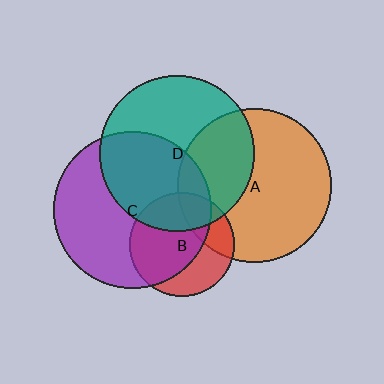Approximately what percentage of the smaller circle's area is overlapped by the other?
Approximately 30%.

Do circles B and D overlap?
Yes.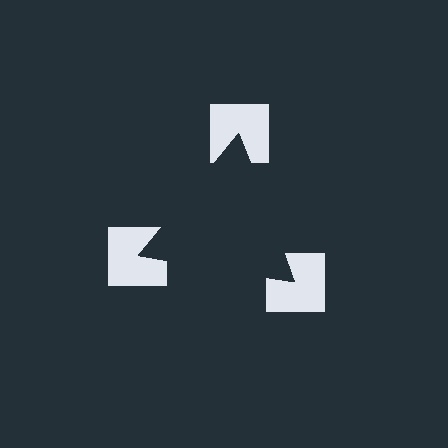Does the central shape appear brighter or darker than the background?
It typically appears slightly darker than the background, even though no actual brightness change is drawn.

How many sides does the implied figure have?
3 sides.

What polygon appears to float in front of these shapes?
An illusory triangle — its edges are inferred from the aligned wedge cuts in the notched squares, not physically drawn.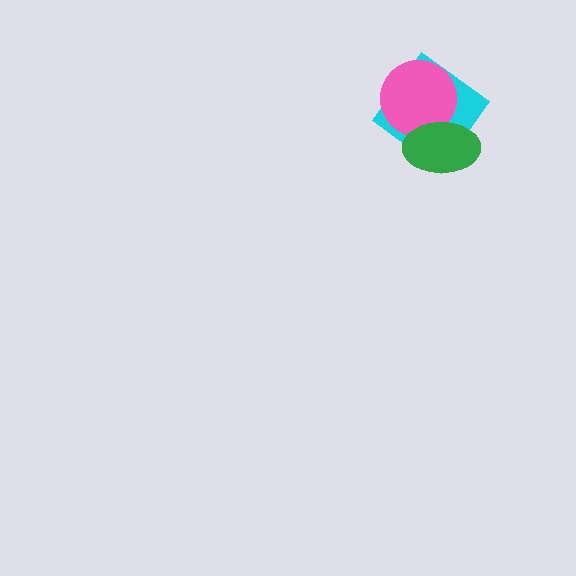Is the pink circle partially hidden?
Yes, it is partially covered by another shape.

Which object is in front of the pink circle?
The green ellipse is in front of the pink circle.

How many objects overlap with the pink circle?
2 objects overlap with the pink circle.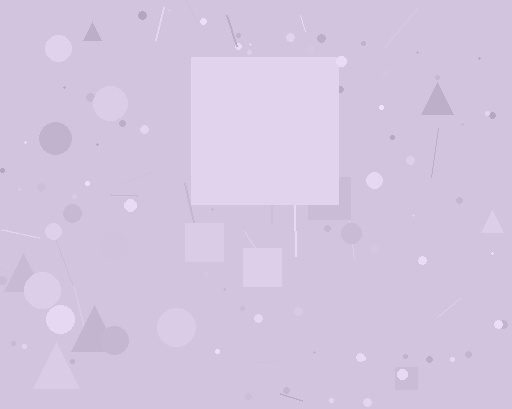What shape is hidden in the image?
A square is hidden in the image.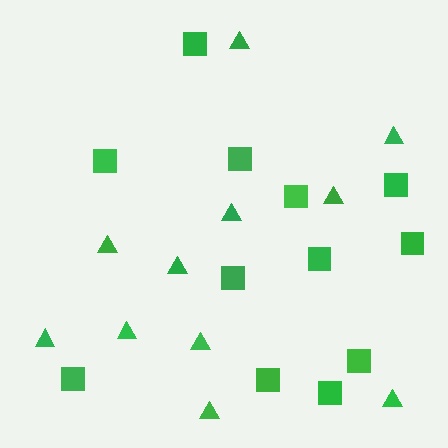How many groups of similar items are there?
There are 2 groups: one group of triangles (11) and one group of squares (12).